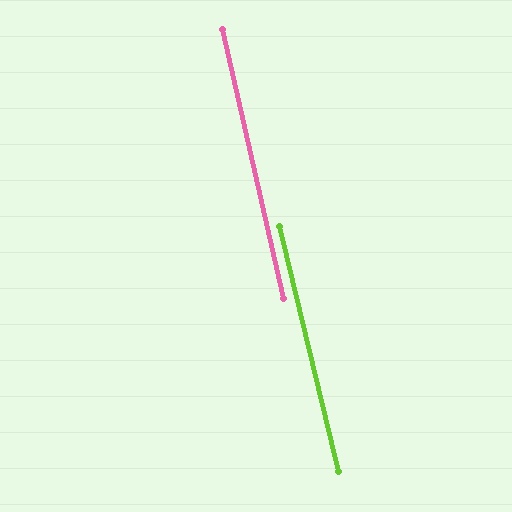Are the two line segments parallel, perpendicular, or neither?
Parallel — their directions differ by only 0.7°.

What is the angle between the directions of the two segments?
Approximately 1 degree.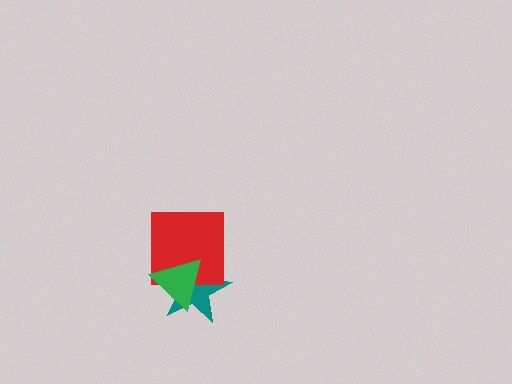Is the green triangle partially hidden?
No, no other shape covers it.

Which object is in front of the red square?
The green triangle is in front of the red square.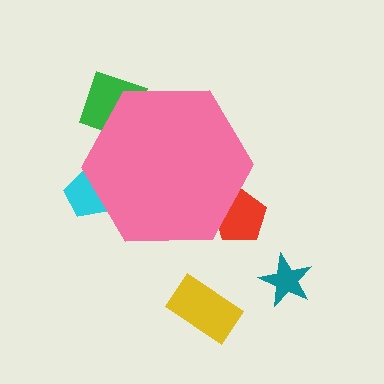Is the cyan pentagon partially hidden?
Yes, the cyan pentagon is partially hidden behind the pink hexagon.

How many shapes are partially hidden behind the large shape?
3 shapes are partially hidden.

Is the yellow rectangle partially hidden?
No, the yellow rectangle is fully visible.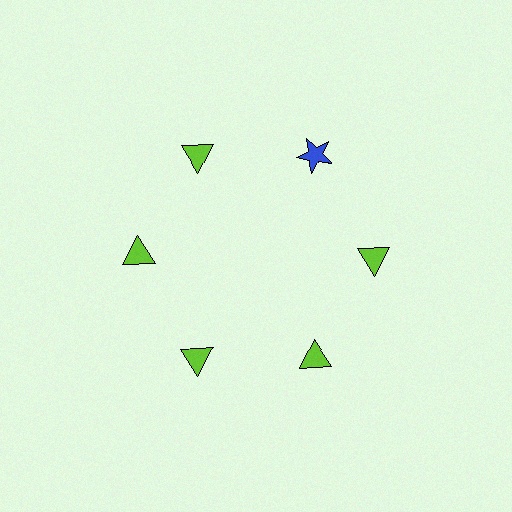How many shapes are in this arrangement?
There are 6 shapes arranged in a ring pattern.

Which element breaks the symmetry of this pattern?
The blue star at roughly the 1 o'clock position breaks the symmetry. All other shapes are lime triangles.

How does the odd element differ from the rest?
It differs in both color (blue instead of lime) and shape (star instead of triangle).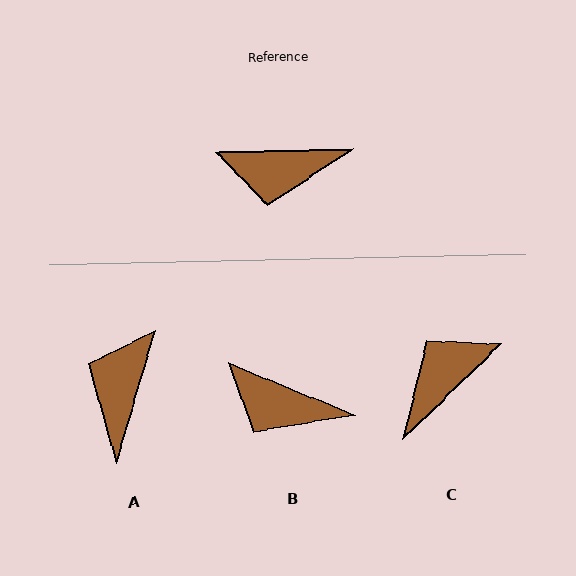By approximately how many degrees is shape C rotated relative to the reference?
Approximately 137 degrees clockwise.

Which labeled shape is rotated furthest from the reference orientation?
C, about 137 degrees away.